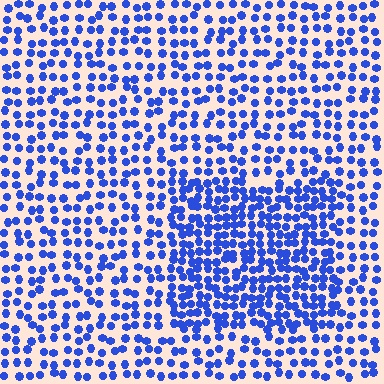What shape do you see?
I see a rectangle.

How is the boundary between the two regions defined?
The boundary is defined by a change in element density (approximately 1.8x ratio). All elements are the same color, size, and shape.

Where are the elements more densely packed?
The elements are more densely packed inside the rectangle boundary.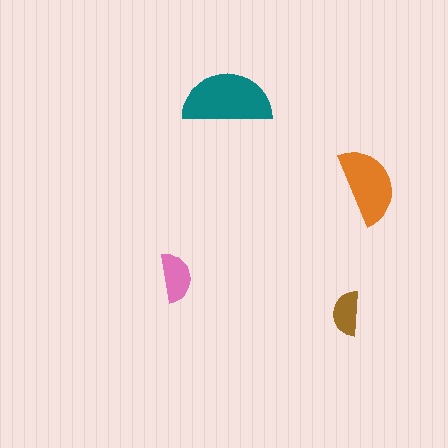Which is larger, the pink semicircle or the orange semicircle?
The orange one.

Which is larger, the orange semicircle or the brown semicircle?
The orange one.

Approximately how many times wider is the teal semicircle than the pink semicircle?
About 2 times wider.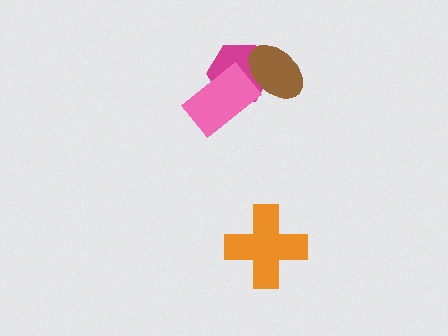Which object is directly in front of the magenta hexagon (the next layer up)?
The brown ellipse is directly in front of the magenta hexagon.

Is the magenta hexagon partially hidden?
Yes, it is partially covered by another shape.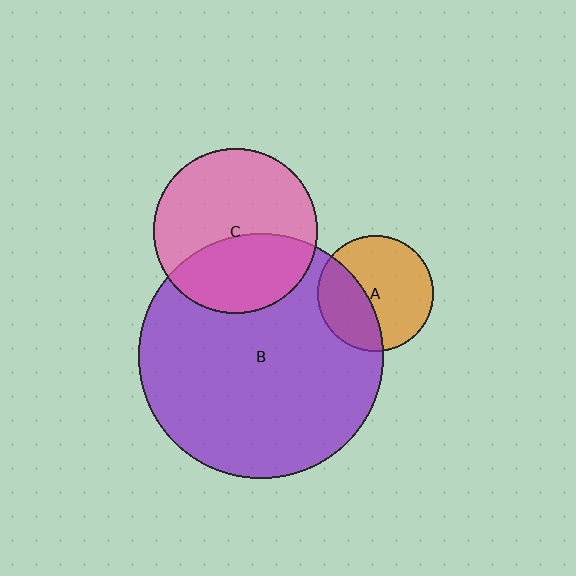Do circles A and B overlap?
Yes.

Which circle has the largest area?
Circle B (purple).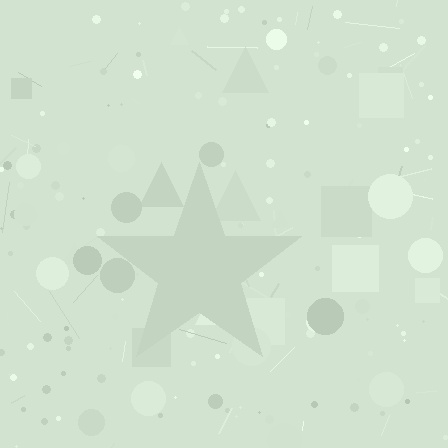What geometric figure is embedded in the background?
A star is embedded in the background.